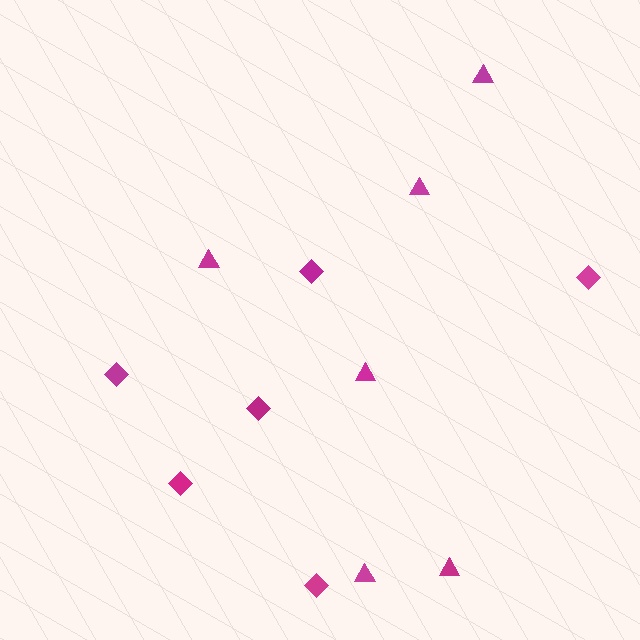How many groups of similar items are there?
There are 2 groups: one group of diamonds (6) and one group of triangles (6).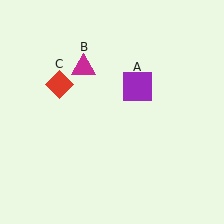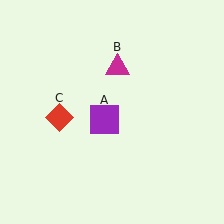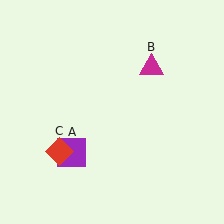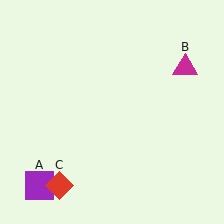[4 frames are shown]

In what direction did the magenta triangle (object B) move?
The magenta triangle (object B) moved right.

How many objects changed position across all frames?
3 objects changed position: purple square (object A), magenta triangle (object B), red diamond (object C).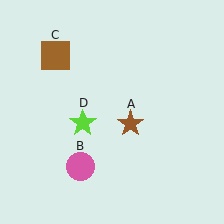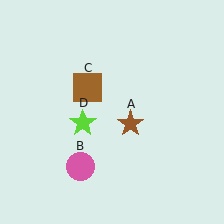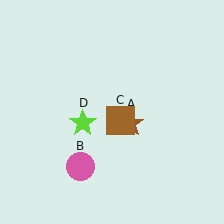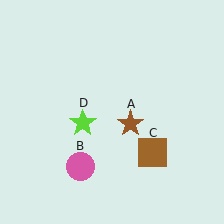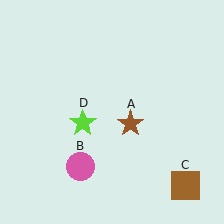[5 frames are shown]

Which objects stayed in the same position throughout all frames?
Brown star (object A) and pink circle (object B) and lime star (object D) remained stationary.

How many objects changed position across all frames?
1 object changed position: brown square (object C).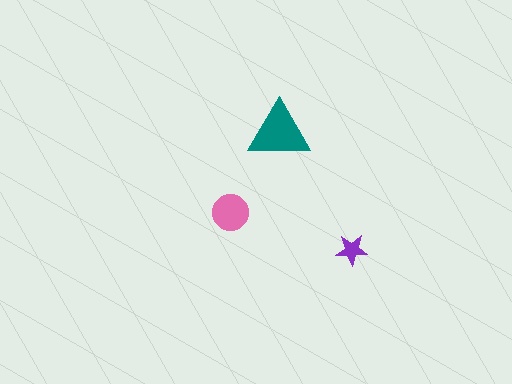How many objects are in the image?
There are 3 objects in the image.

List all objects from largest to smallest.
The teal triangle, the pink circle, the purple star.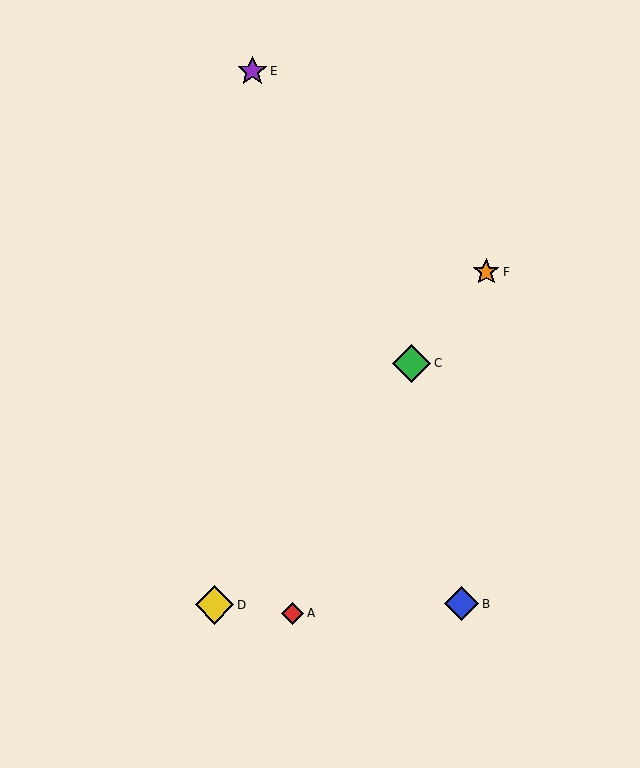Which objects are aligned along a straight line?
Objects C, D, F are aligned along a straight line.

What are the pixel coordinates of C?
Object C is at (412, 363).